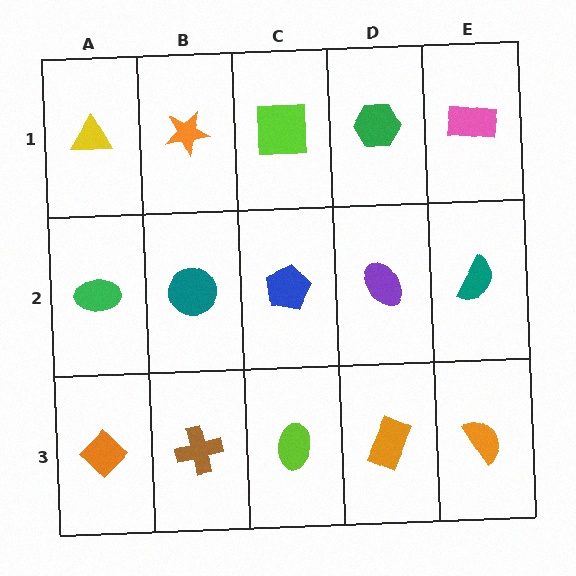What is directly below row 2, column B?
A brown cross.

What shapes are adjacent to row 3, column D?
A purple ellipse (row 2, column D), a lime ellipse (row 3, column C), an orange semicircle (row 3, column E).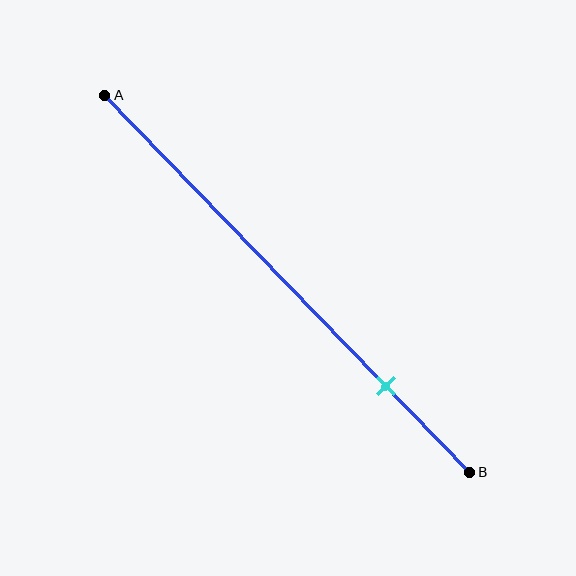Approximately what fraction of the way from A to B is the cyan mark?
The cyan mark is approximately 75% of the way from A to B.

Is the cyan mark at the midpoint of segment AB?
No, the mark is at about 75% from A, not at the 50% midpoint.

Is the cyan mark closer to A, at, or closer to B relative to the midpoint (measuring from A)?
The cyan mark is closer to point B than the midpoint of segment AB.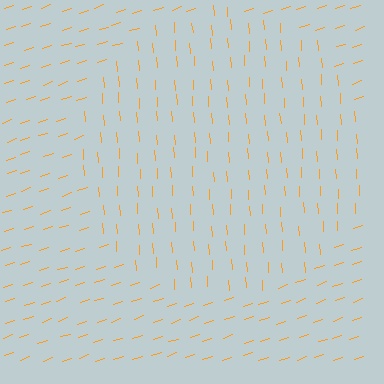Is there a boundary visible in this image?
Yes, there is a texture boundary formed by a change in line orientation.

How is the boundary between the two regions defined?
The boundary is defined purely by a change in line orientation (approximately 75 degrees difference). All lines are the same color and thickness.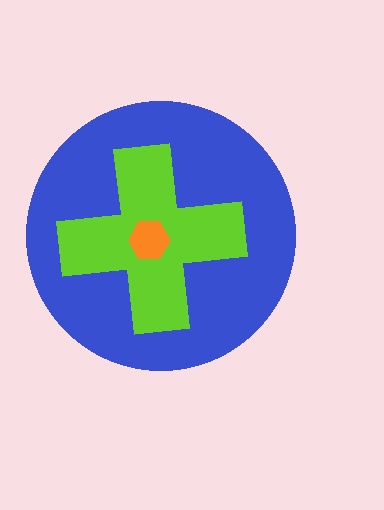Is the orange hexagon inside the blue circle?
Yes.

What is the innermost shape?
The orange hexagon.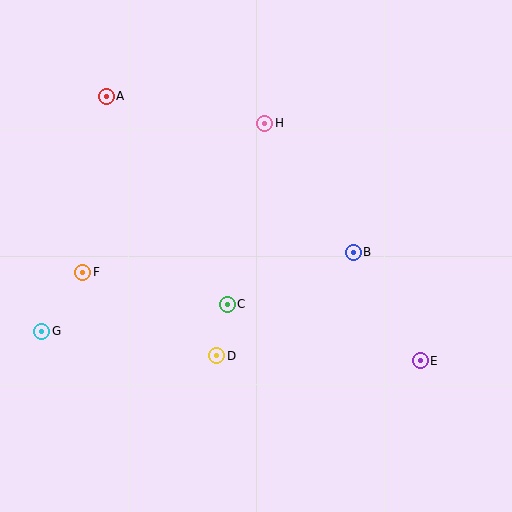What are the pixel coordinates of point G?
Point G is at (42, 331).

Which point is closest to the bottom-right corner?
Point E is closest to the bottom-right corner.